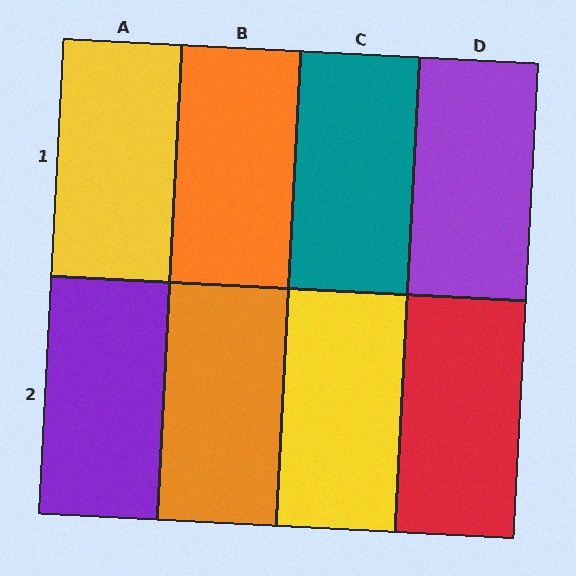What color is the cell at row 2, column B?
Orange.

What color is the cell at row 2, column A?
Purple.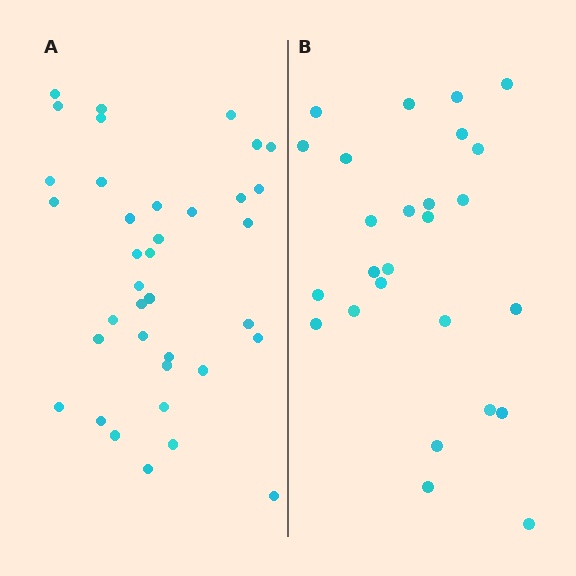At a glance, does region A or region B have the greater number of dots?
Region A (the left region) has more dots.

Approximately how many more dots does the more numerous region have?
Region A has roughly 12 or so more dots than region B.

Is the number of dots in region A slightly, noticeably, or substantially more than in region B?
Region A has noticeably more, but not dramatically so. The ratio is roughly 1.4 to 1.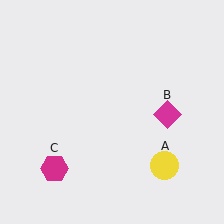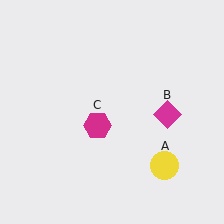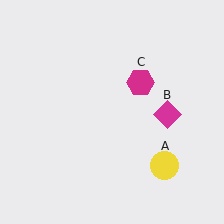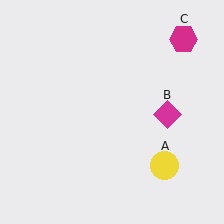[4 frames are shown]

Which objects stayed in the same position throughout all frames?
Yellow circle (object A) and magenta diamond (object B) remained stationary.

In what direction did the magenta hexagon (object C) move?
The magenta hexagon (object C) moved up and to the right.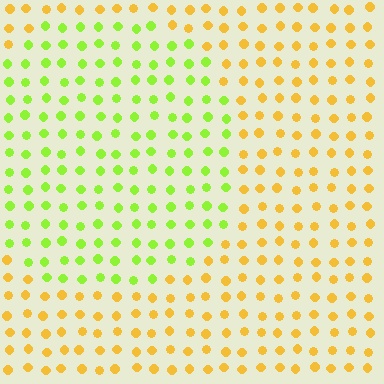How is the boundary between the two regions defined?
The boundary is defined purely by a slight shift in hue (about 49 degrees). Spacing, size, and orientation are identical on both sides.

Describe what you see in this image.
The image is filled with small yellow elements in a uniform arrangement. A circle-shaped region is visible where the elements are tinted to a slightly different hue, forming a subtle color boundary.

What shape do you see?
I see a circle.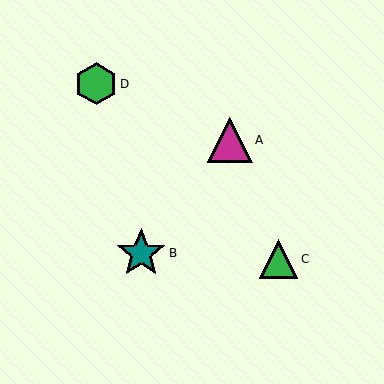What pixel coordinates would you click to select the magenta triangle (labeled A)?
Click at (230, 140) to select the magenta triangle A.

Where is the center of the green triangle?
The center of the green triangle is at (279, 259).